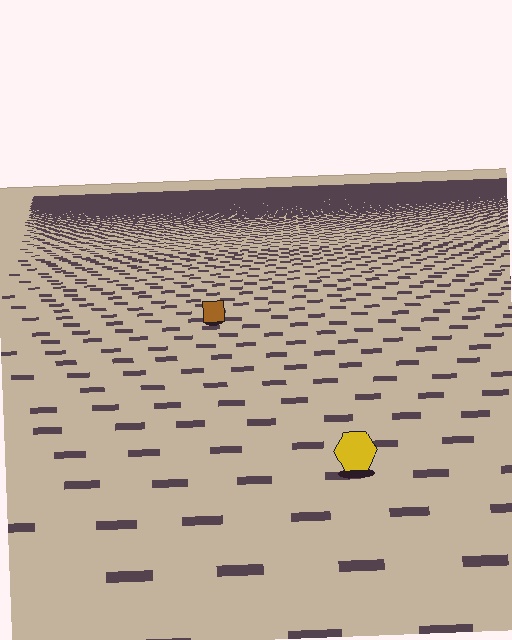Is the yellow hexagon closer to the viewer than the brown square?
Yes. The yellow hexagon is closer — you can tell from the texture gradient: the ground texture is coarser near it.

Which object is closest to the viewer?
The yellow hexagon is closest. The texture marks near it are larger and more spread out.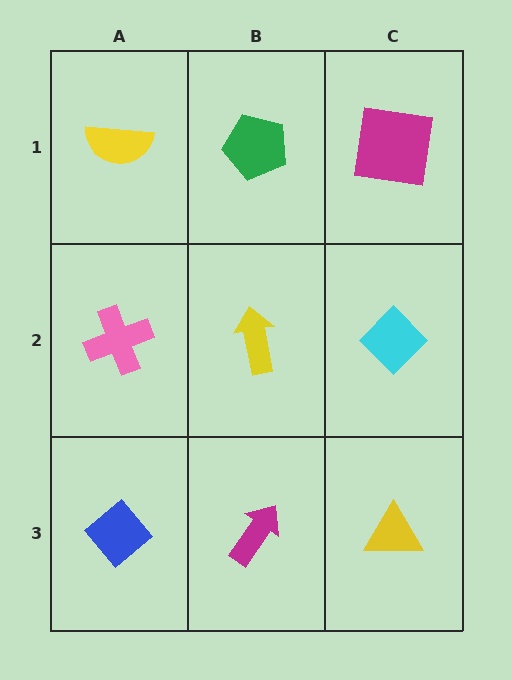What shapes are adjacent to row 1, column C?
A cyan diamond (row 2, column C), a green pentagon (row 1, column B).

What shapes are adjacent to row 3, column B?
A yellow arrow (row 2, column B), a blue diamond (row 3, column A), a yellow triangle (row 3, column C).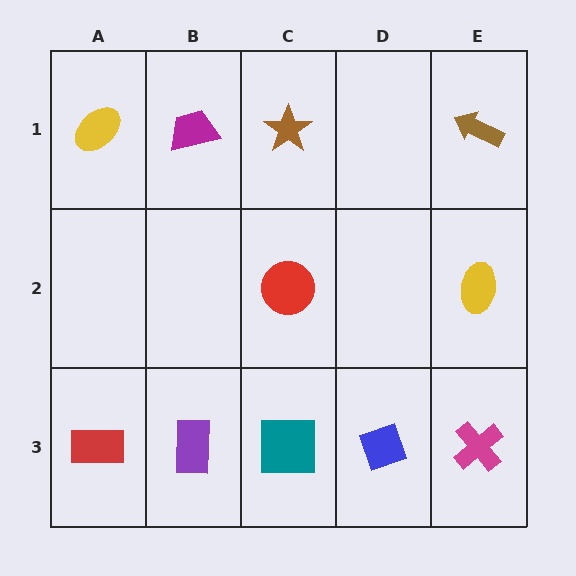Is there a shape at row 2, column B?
No, that cell is empty.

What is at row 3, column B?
A purple rectangle.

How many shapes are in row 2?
2 shapes.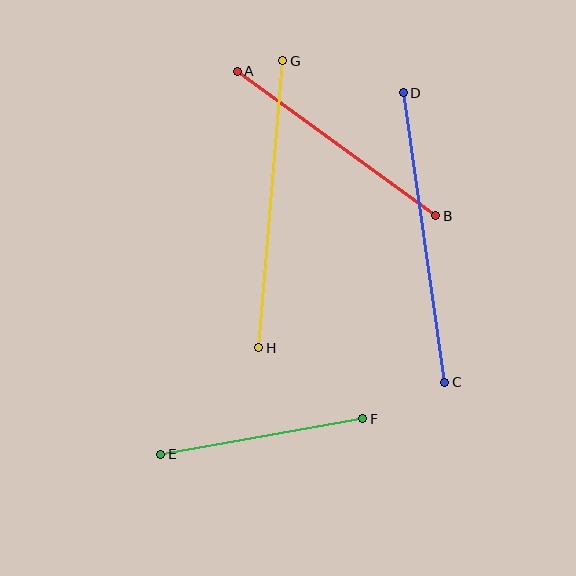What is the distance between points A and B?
The distance is approximately 245 pixels.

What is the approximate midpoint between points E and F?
The midpoint is at approximately (262, 436) pixels.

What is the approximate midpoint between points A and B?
The midpoint is at approximately (336, 144) pixels.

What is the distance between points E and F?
The distance is approximately 205 pixels.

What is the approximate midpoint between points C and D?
The midpoint is at approximately (424, 238) pixels.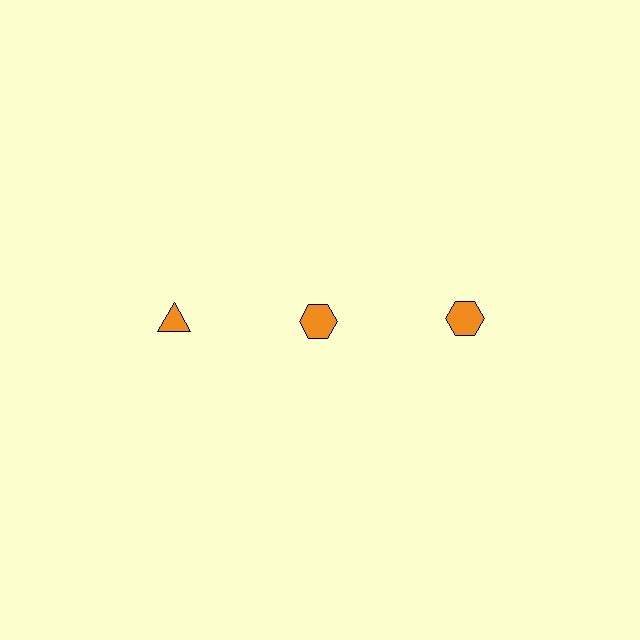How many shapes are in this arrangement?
There are 3 shapes arranged in a grid pattern.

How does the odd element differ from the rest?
It has a different shape: triangle instead of hexagon.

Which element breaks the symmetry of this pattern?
The orange triangle in the top row, leftmost column breaks the symmetry. All other shapes are orange hexagons.